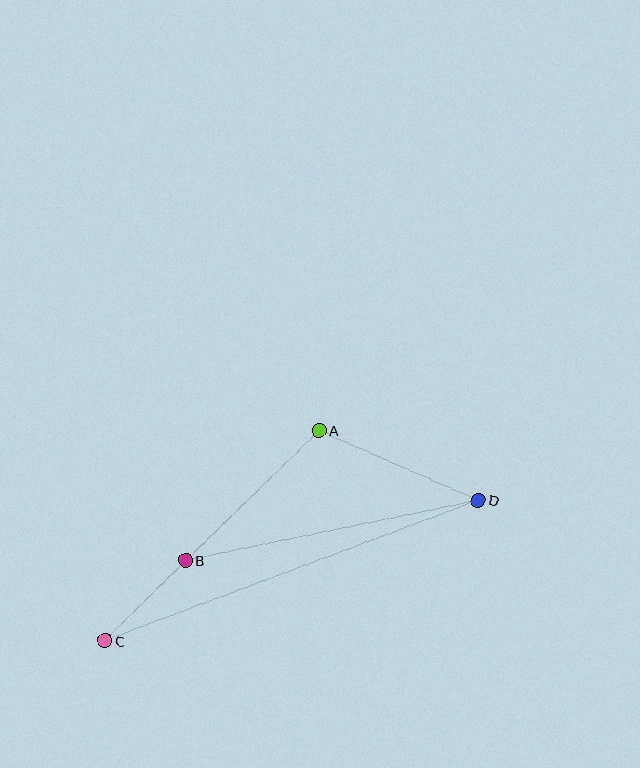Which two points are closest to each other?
Points B and C are closest to each other.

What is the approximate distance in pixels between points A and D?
The distance between A and D is approximately 174 pixels.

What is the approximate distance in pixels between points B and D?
The distance between B and D is approximately 299 pixels.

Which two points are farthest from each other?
Points C and D are farthest from each other.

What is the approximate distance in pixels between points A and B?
The distance between A and B is approximately 186 pixels.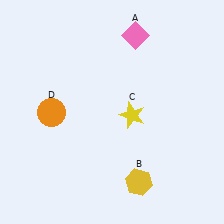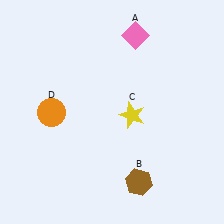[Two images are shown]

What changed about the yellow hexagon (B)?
In Image 1, B is yellow. In Image 2, it changed to brown.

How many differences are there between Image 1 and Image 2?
There is 1 difference between the two images.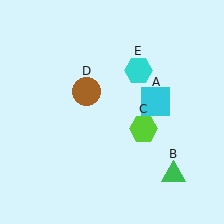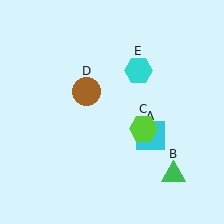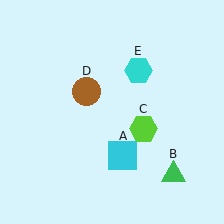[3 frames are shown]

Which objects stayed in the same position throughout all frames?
Green triangle (object B) and lime hexagon (object C) and brown circle (object D) and cyan hexagon (object E) remained stationary.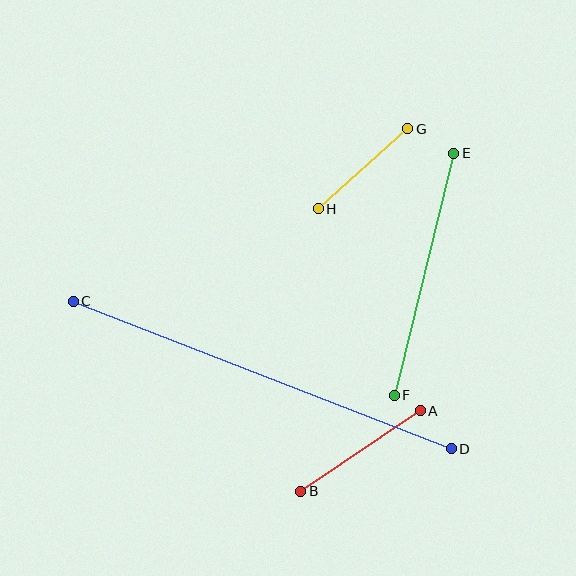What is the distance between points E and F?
The distance is approximately 249 pixels.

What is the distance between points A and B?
The distance is approximately 144 pixels.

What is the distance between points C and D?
The distance is approximately 406 pixels.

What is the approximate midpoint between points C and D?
The midpoint is at approximately (262, 375) pixels.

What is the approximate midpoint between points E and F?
The midpoint is at approximately (424, 274) pixels.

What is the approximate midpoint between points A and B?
The midpoint is at approximately (361, 451) pixels.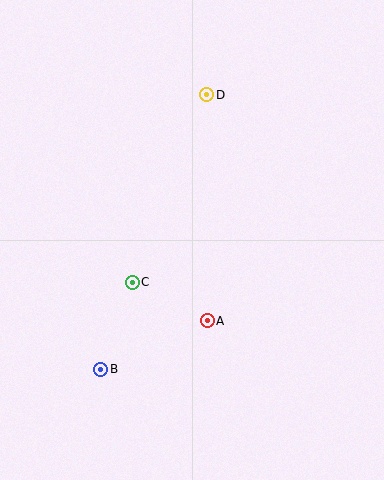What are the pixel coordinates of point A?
Point A is at (207, 321).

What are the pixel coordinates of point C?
Point C is at (132, 282).